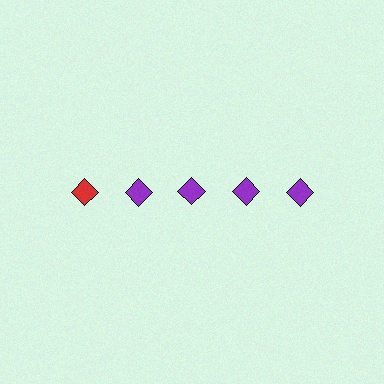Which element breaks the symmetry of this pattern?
The red diamond in the top row, leftmost column breaks the symmetry. All other shapes are purple diamonds.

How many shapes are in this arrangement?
There are 5 shapes arranged in a grid pattern.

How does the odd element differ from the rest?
It has a different color: red instead of purple.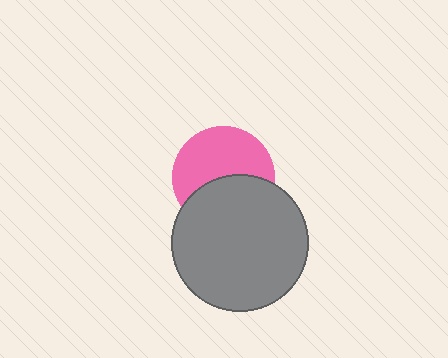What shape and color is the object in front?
The object in front is a gray circle.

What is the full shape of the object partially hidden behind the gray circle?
The partially hidden object is a pink circle.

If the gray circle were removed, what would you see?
You would see the complete pink circle.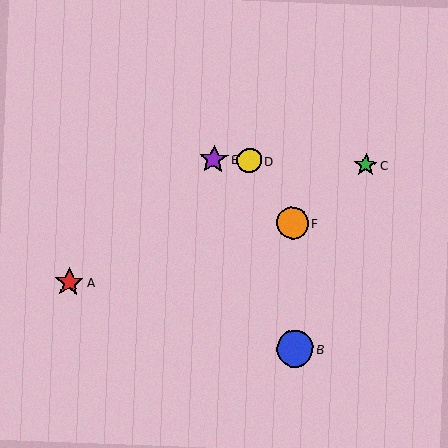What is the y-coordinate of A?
Object A is at y≈282.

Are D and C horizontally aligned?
Yes, both are at y≈161.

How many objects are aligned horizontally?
3 objects (C, D, E) are aligned horizontally.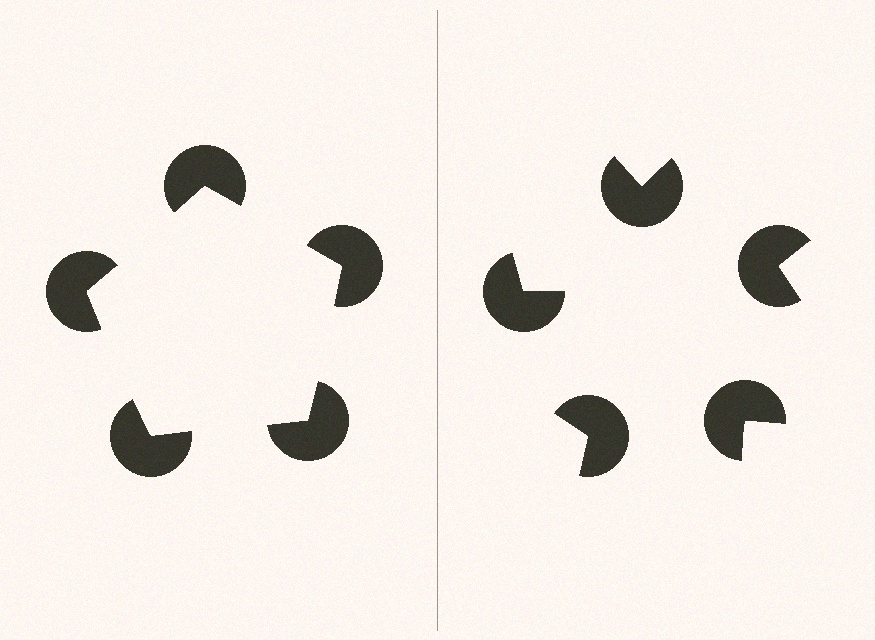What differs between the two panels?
The pac-man discs are positioned identically on both sides; only the wedge orientations differ. On the left they align to a pentagon; on the right they are misaligned.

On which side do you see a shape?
An illusory pentagon appears on the left side. On the right side the wedge cuts are rotated, so no coherent shape forms.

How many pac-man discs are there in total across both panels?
10 — 5 on each side.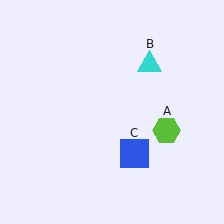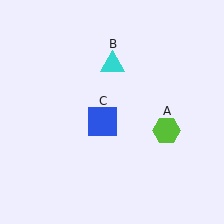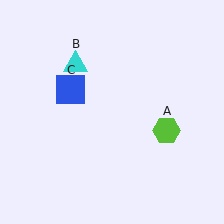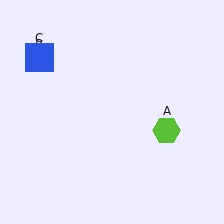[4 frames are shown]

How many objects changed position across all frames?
2 objects changed position: cyan triangle (object B), blue square (object C).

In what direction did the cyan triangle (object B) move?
The cyan triangle (object B) moved left.